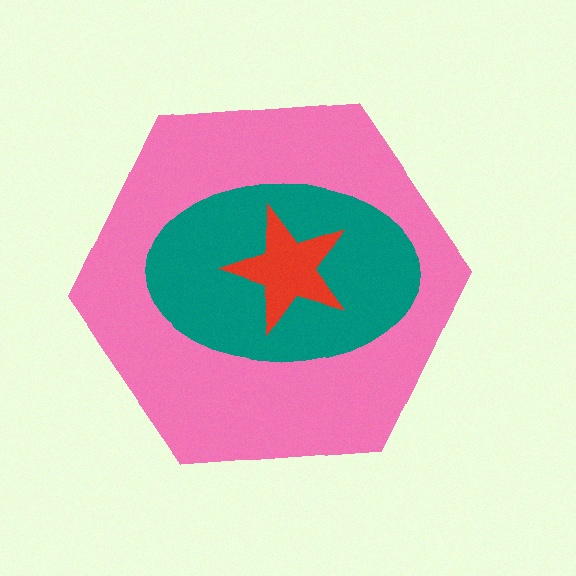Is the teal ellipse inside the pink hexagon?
Yes.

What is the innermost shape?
The red star.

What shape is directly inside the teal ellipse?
The red star.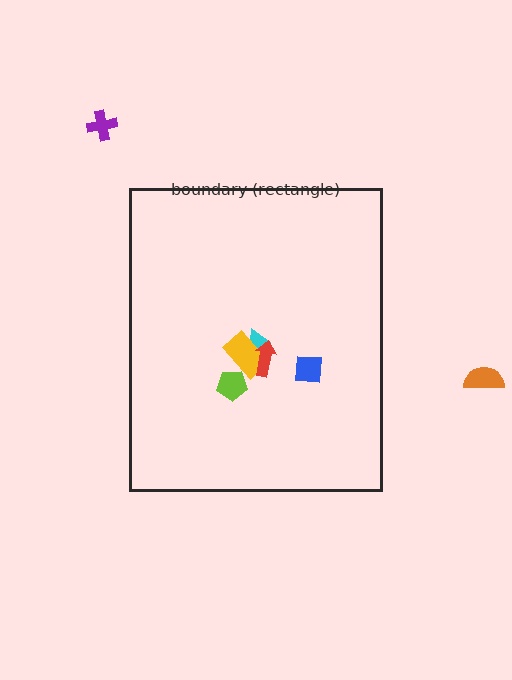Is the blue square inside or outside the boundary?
Inside.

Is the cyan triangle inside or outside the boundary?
Inside.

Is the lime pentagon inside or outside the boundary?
Inside.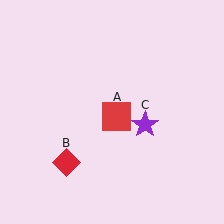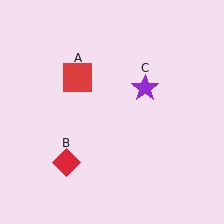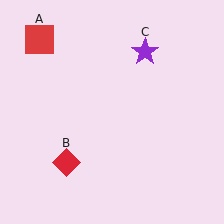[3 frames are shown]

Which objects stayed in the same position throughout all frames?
Red diamond (object B) remained stationary.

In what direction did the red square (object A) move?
The red square (object A) moved up and to the left.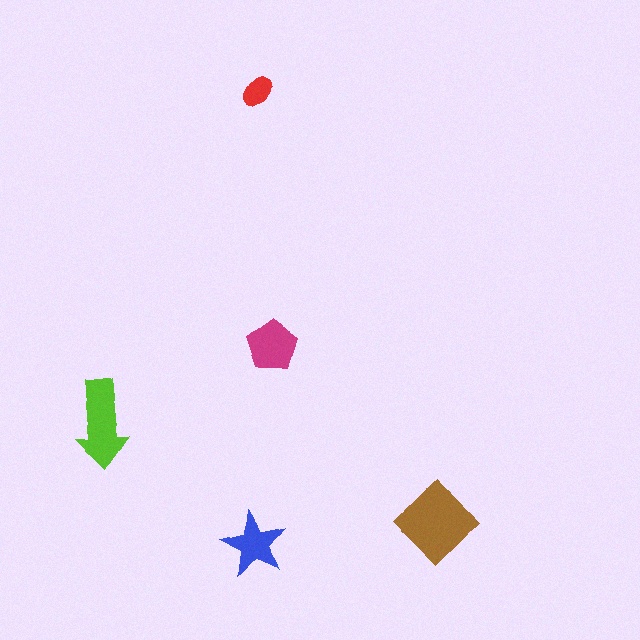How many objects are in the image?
There are 5 objects in the image.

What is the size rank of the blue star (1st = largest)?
4th.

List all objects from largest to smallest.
The brown diamond, the lime arrow, the magenta pentagon, the blue star, the red ellipse.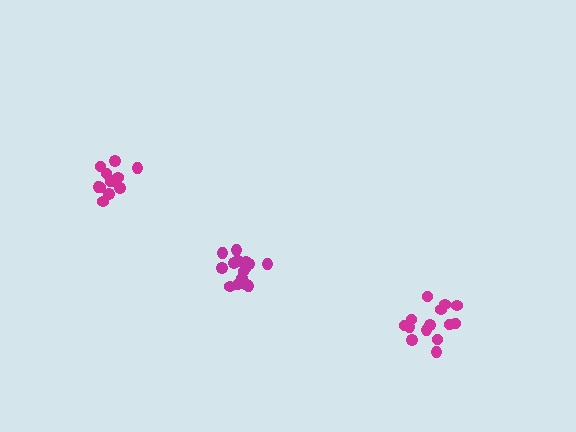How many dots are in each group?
Group 1: 14 dots, Group 2: 15 dots, Group 3: 12 dots (41 total).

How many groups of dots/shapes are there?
There are 3 groups.